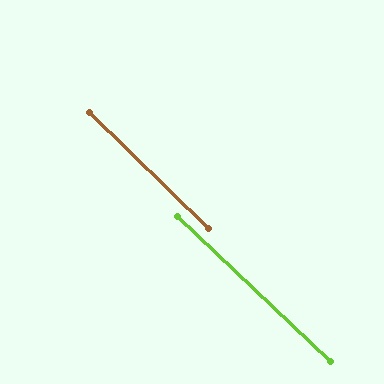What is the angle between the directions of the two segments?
Approximately 1 degree.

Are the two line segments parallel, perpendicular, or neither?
Parallel — their directions differ by only 0.7°.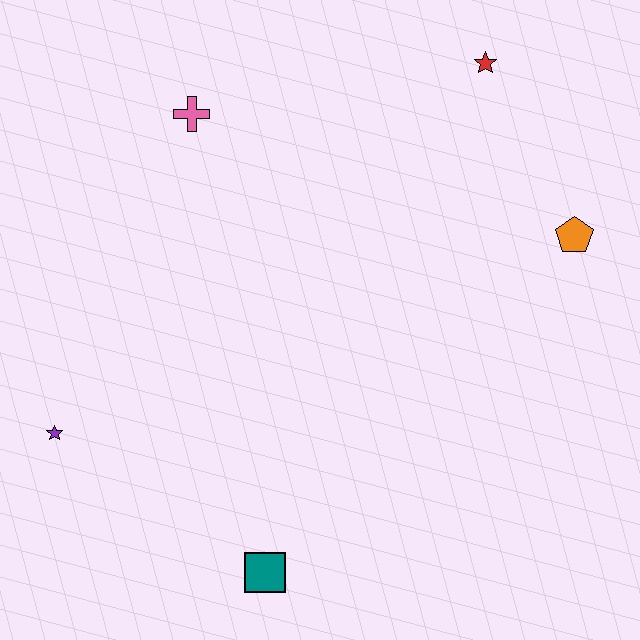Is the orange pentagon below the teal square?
No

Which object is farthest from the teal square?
The red star is farthest from the teal square.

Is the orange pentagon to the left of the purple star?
No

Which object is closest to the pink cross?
The red star is closest to the pink cross.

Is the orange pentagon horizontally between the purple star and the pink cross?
No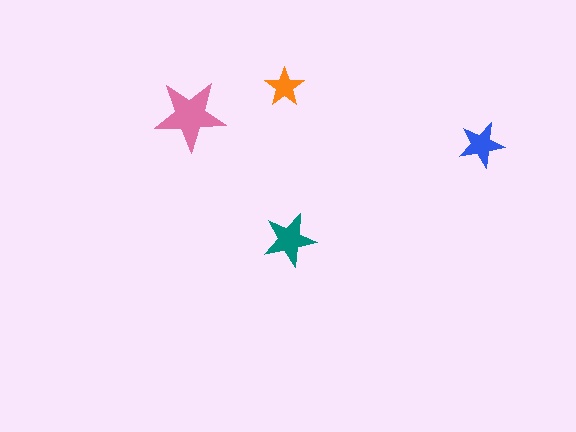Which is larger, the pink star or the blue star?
The pink one.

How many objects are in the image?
There are 4 objects in the image.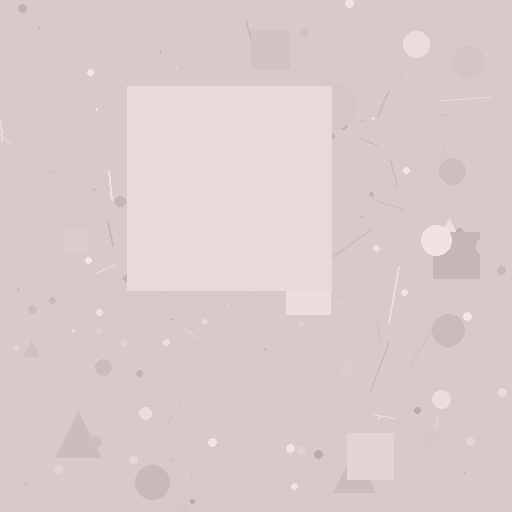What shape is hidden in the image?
A square is hidden in the image.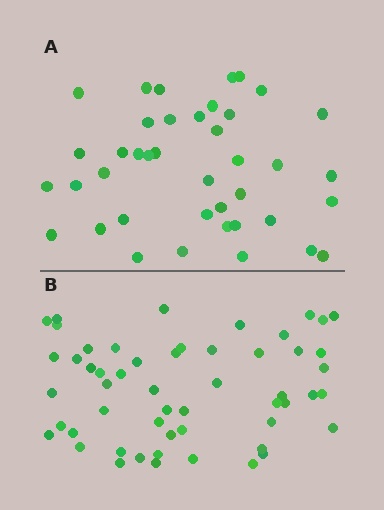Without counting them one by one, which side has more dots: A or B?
Region B (the bottom region) has more dots.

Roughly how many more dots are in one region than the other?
Region B has approximately 15 more dots than region A.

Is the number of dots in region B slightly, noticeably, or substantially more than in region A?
Region B has noticeably more, but not dramatically so. The ratio is roughly 1.4 to 1.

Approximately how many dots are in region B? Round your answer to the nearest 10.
About 50 dots. (The exact count is 54, which rounds to 50.)